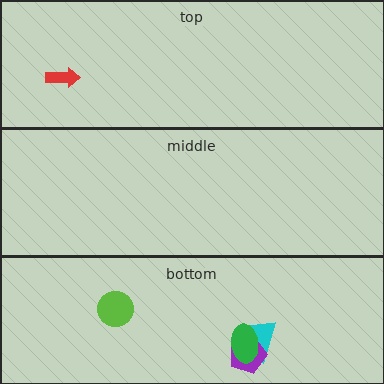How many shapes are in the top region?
1.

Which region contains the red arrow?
The top region.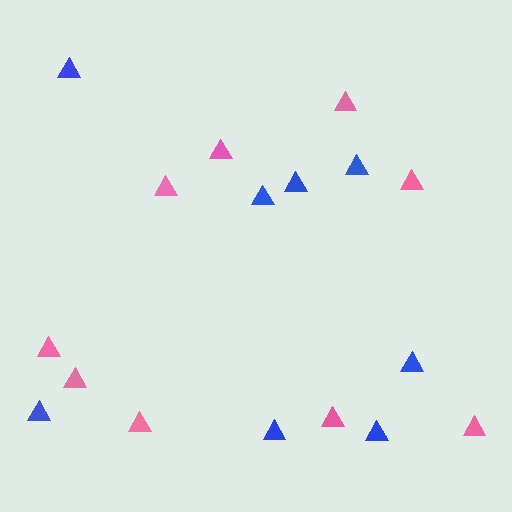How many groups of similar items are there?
There are 2 groups: one group of blue triangles (8) and one group of pink triangles (9).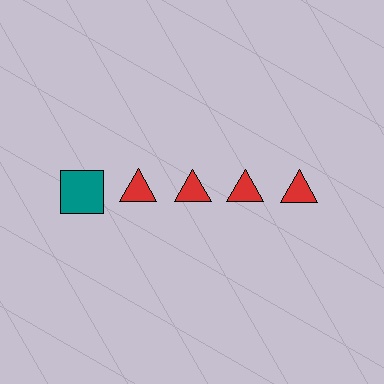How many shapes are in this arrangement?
There are 5 shapes arranged in a grid pattern.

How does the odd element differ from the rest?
It differs in both color (teal instead of red) and shape (square instead of triangle).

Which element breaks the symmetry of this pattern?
The teal square in the top row, leftmost column breaks the symmetry. All other shapes are red triangles.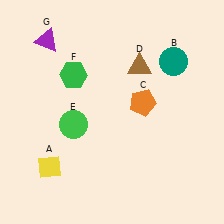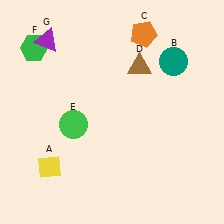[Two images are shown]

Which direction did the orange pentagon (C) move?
The orange pentagon (C) moved up.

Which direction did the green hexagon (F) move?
The green hexagon (F) moved left.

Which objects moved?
The objects that moved are: the orange pentagon (C), the green hexagon (F).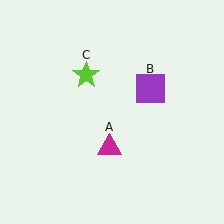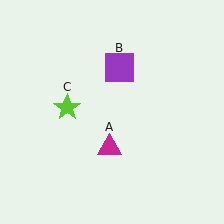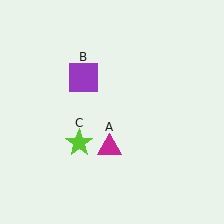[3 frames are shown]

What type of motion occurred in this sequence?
The purple square (object B), lime star (object C) rotated counterclockwise around the center of the scene.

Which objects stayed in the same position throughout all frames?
Magenta triangle (object A) remained stationary.